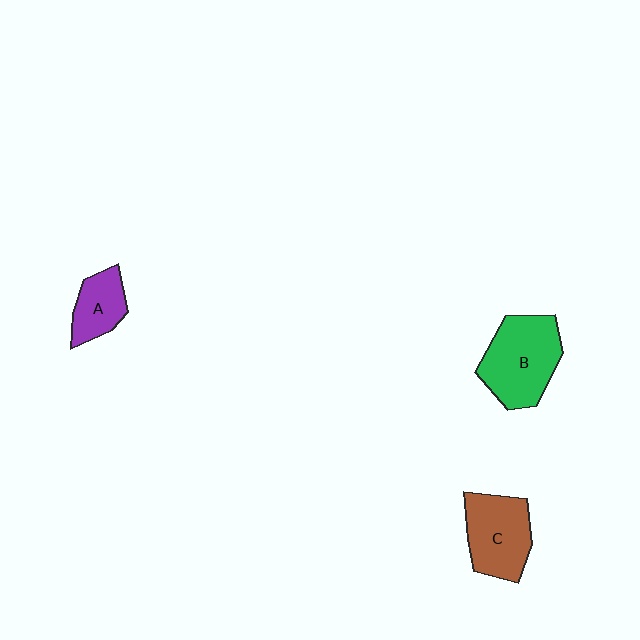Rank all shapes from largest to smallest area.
From largest to smallest: B (green), C (brown), A (purple).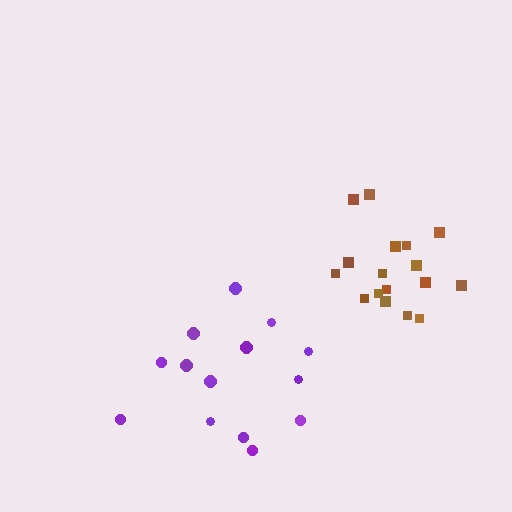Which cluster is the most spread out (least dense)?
Purple.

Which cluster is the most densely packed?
Brown.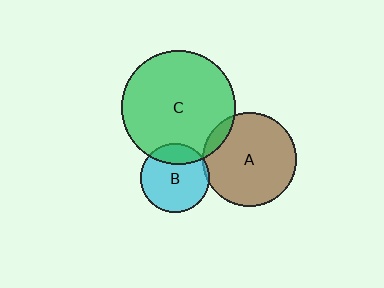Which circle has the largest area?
Circle C (green).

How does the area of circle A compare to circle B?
Approximately 1.8 times.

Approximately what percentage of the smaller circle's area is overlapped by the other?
Approximately 10%.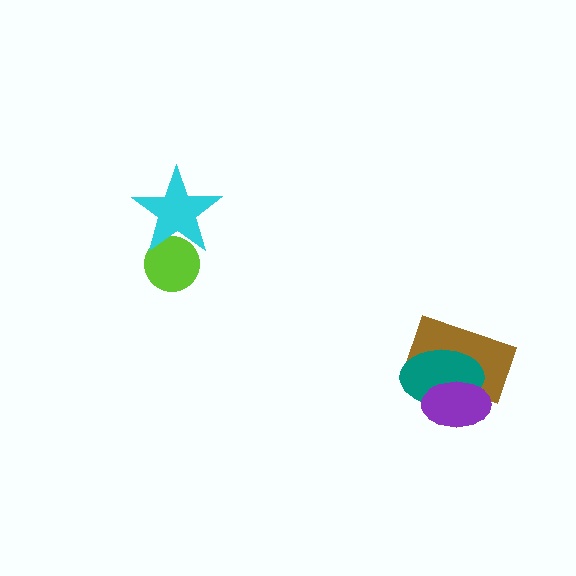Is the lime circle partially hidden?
Yes, it is partially covered by another shape.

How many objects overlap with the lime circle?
1 object overlaps with the lime circle.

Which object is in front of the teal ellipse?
The purple ellipse is in front of the teal ellipse.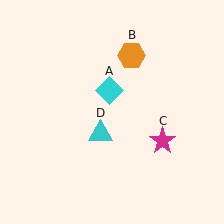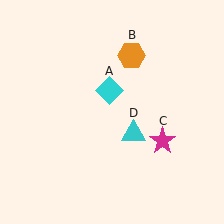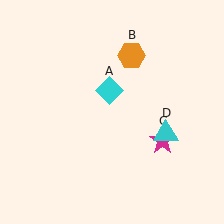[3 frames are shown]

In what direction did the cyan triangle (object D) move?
The cyan triangle (object D) moved right.